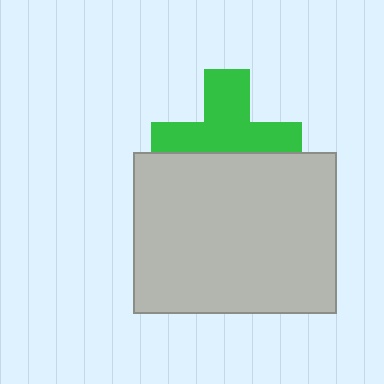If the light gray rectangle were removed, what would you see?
You would see the complete green cross.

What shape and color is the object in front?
The object in front is a light gray rectangle.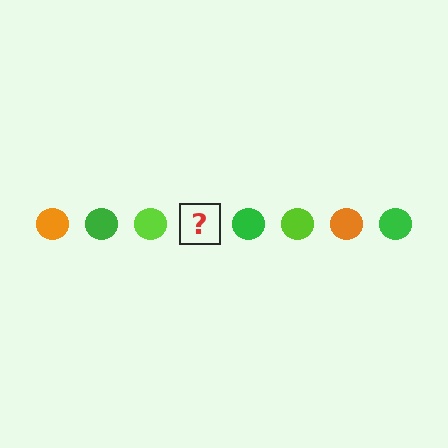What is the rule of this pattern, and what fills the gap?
The rule is that the pattern cycles through orange, green, lime circles. The gap should be filled with an orange circle.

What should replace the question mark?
The question mark should be replaced with an orange circle.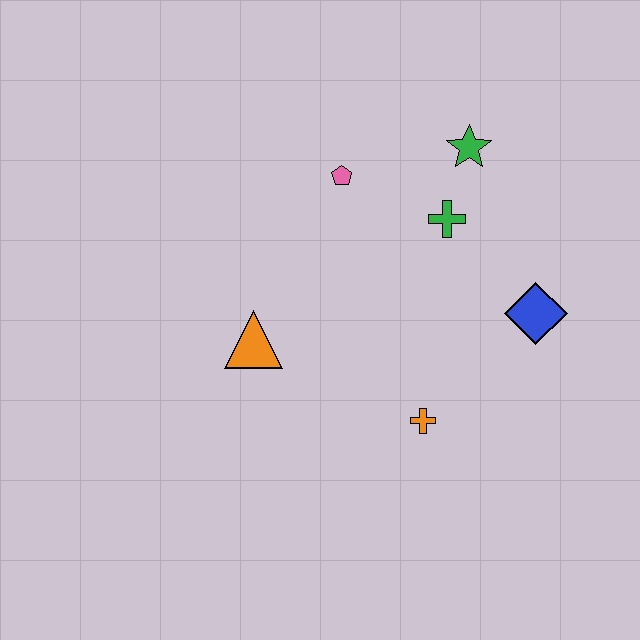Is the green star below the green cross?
No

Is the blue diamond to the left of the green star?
No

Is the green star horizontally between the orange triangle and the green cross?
No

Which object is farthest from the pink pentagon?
The orange cross is farthest from the pink pentagon.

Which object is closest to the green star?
The green cross is closest to the green star.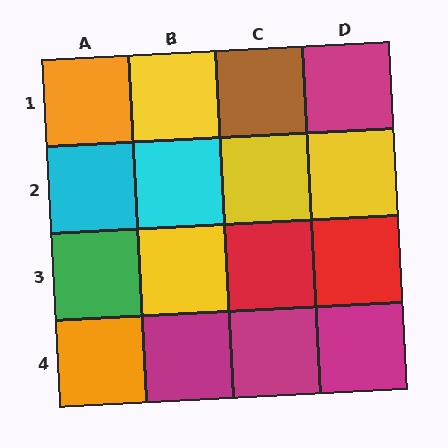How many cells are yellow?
4 cells are yellow.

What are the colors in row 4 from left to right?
Orange, magenta, magenta, magenta.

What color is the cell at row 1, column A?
Orange.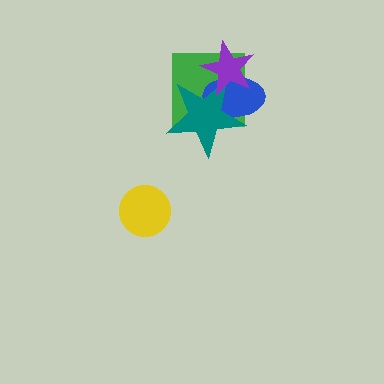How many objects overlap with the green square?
3 objects overlap with the green square.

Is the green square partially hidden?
Yes, it is partially covered by another shape.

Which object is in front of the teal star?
The purple star is in front of the teal star.